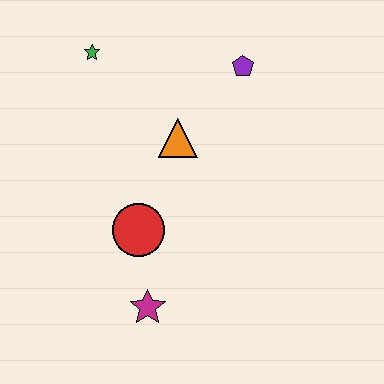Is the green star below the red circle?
No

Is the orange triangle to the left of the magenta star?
No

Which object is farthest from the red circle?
The purple pentagon is farthest from the red circle.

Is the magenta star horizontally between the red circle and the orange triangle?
Yes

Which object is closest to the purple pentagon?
The orange triangle is closest to the purple pentagon.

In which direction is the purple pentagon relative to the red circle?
The purple pentagon is above the red circle.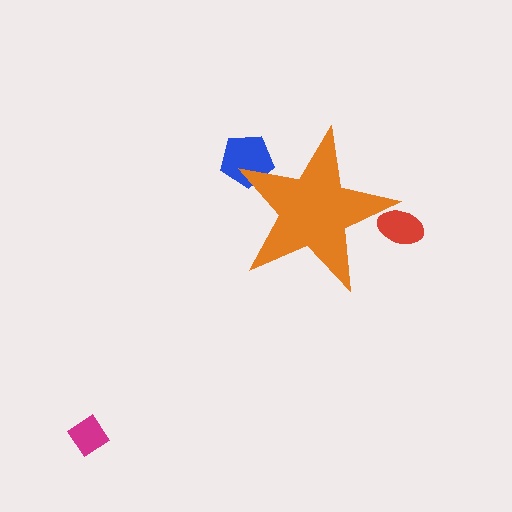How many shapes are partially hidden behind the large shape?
2 shapes are partially hidden.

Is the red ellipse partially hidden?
Yes, the red ellipse is partially hidden behind the orange star.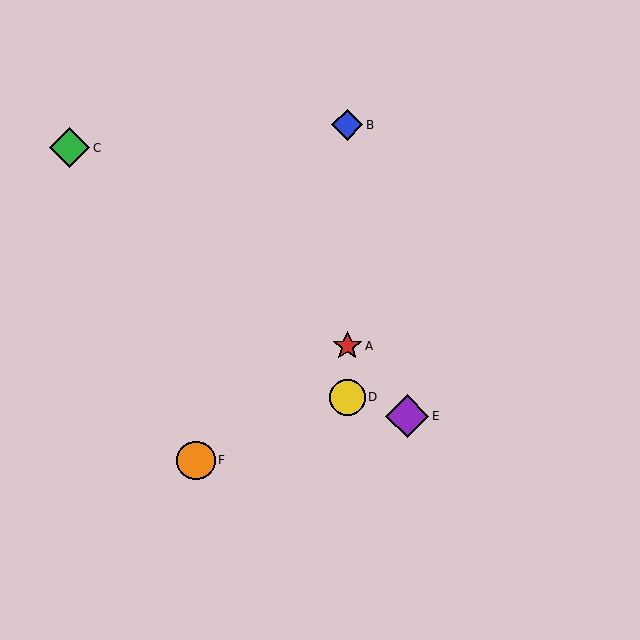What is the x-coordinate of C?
Object C is at x≈70.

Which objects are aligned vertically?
Objects A, B, D are aligned vertically.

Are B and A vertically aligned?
Yes, both are at x≈347.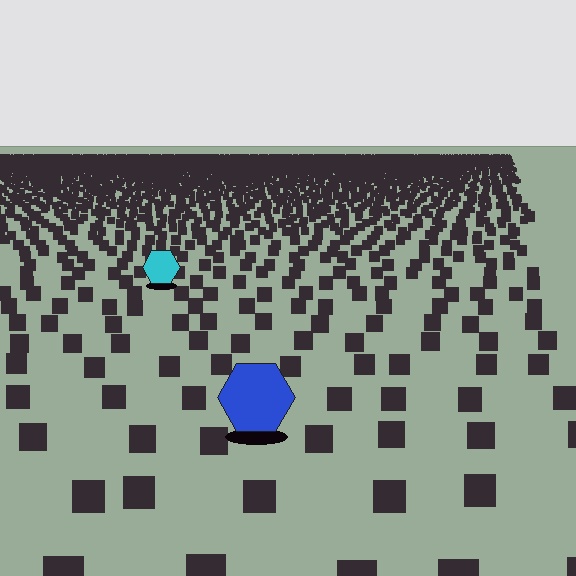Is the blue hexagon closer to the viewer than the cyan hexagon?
Yes. The blue hexagon is closer — you can tell from the texture gradient: the ground texture is coarser near it.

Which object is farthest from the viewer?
The cyan hexagon is farthest from the viewer. It appears smaller and the ground texture around it is denser.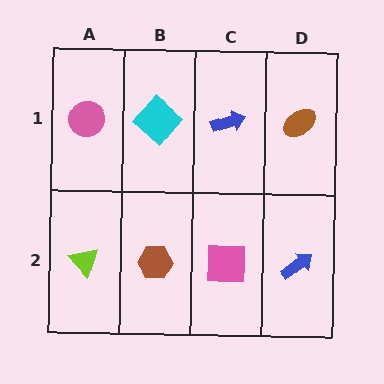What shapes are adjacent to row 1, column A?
A lime triangle (row 2, column A), a cyan diamond (row 1, column B).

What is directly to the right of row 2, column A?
A brown hexagon.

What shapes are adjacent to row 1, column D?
A blue arrow (row 2, column D), a blue arrow (row 1, column C).